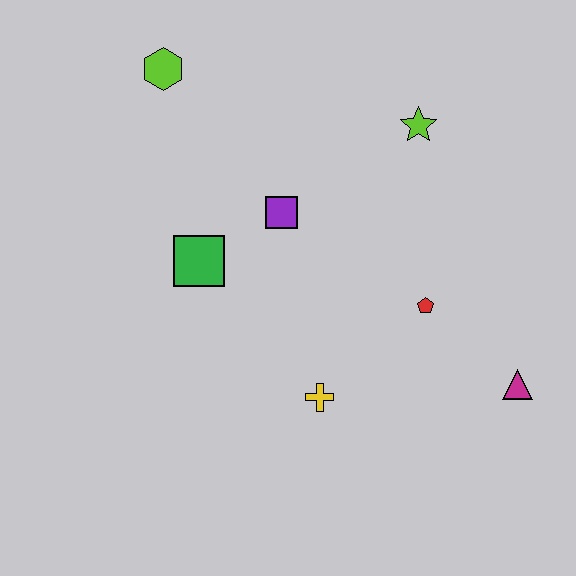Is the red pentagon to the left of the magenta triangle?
Yes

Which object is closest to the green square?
The purple square is closest to the green square.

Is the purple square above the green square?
Yes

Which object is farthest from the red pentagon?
The lime hexagon is farthest from the red pentagon.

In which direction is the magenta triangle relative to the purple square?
The magenta triangle is to the right of the purple square.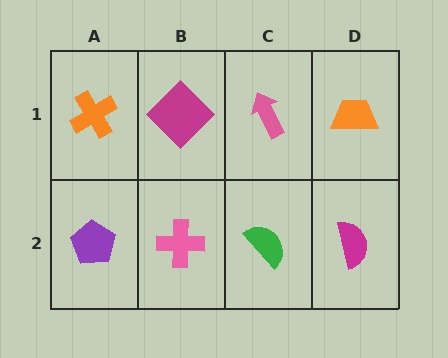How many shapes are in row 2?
4 shapes.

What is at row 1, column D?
An orange trapezoid.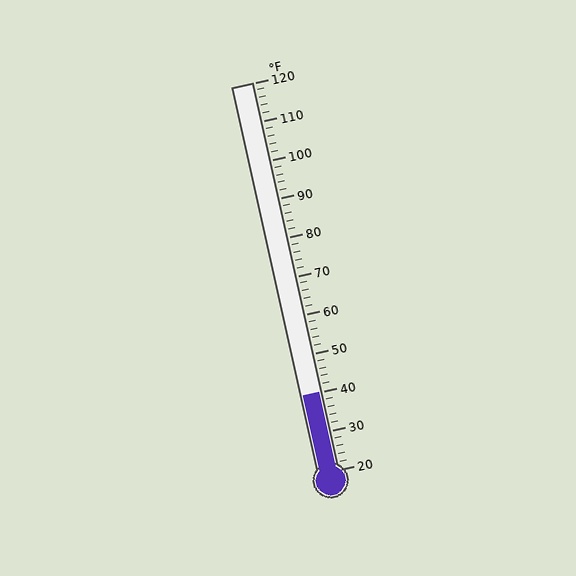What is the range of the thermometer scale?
The thermometer scale ranges from 20°F to 120°F.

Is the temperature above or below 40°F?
The temperature is at 40°F.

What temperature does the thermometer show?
The thermometer shows approximately 40°F.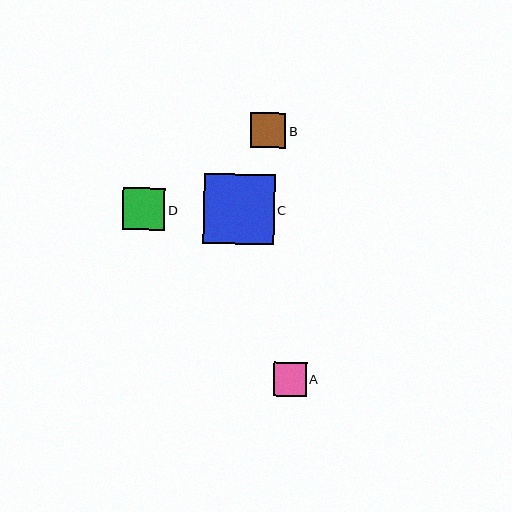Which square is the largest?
Square C is the largest with a size of approximately 70 pixels.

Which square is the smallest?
Square A is the smallest with a size of approximately 33 pixels.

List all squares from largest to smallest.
From largest to smallest: C, D, B, A.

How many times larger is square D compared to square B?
Square D is approximately 1.2 times the size of square B.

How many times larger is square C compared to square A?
Square C is approximately 2.1 times the size of square A.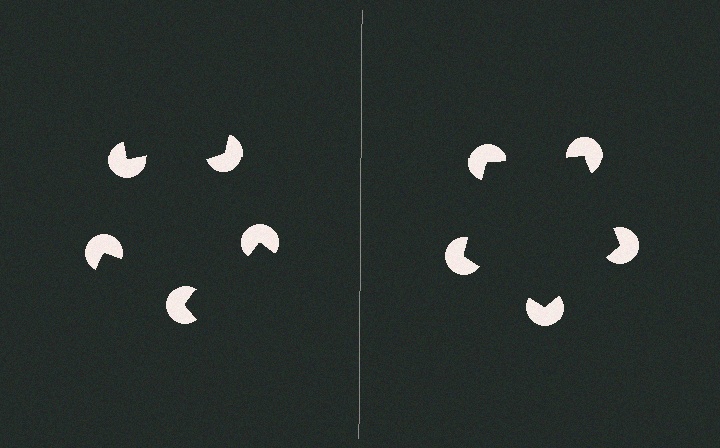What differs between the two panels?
The pac-man discs are positioned identically on both sides; only the wedge orientations differ. On the right they align to a pentagon; on the left they are misaligned.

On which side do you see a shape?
An illusory pentagon appears on the right side. On the left side the wedge cuts are rotated, so no coherent shape forms.